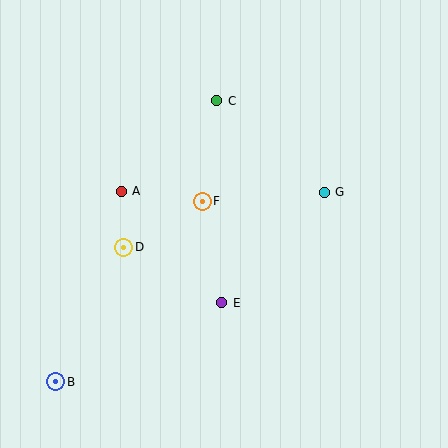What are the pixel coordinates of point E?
Point E is at (222, 303).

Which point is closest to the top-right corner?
Point G is closest to the top-right corner.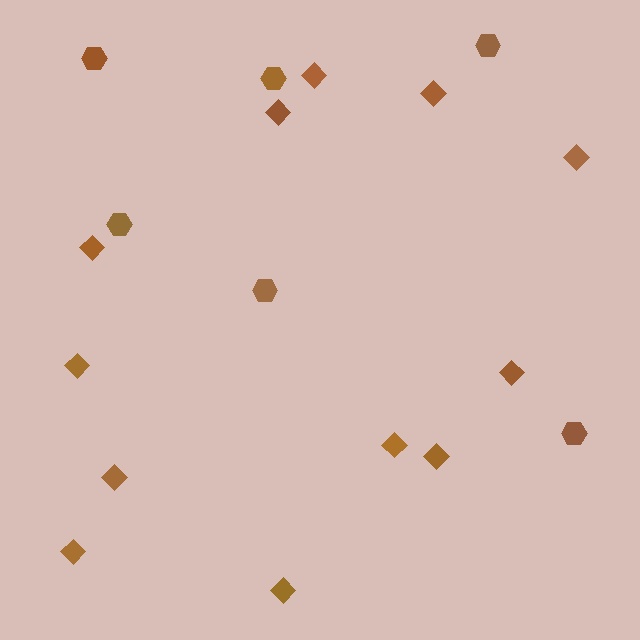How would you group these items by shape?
There are 2 groups: one group of diamonds (12) and one group of hexagons (6).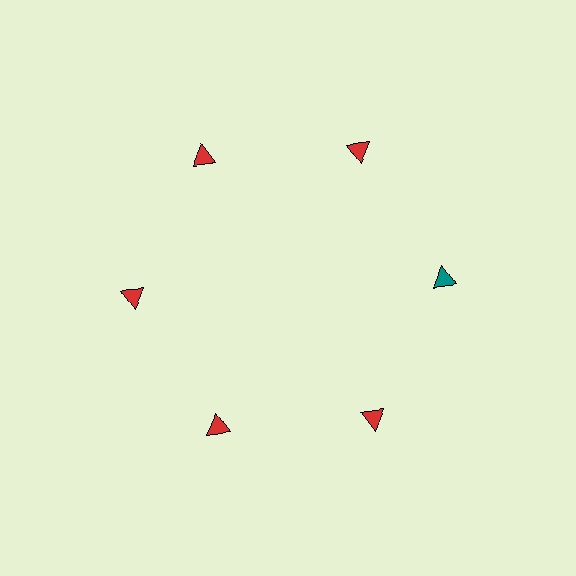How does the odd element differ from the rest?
It has a different color: teal instead of red.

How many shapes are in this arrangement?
There are 6 shapes arranged in a ring pattern.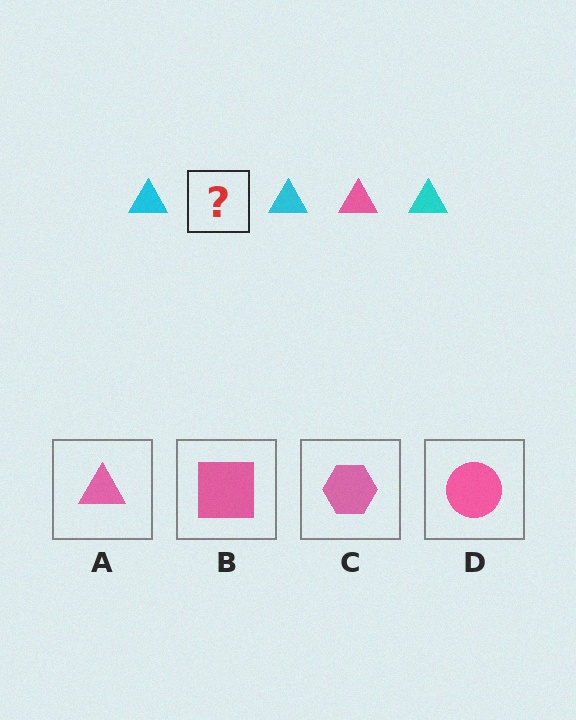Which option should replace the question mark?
Option A.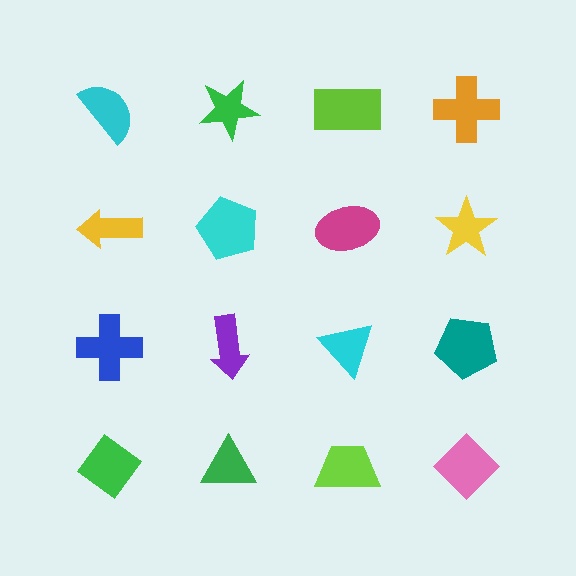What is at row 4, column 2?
A green triangle.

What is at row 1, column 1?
A cyan semicircle.